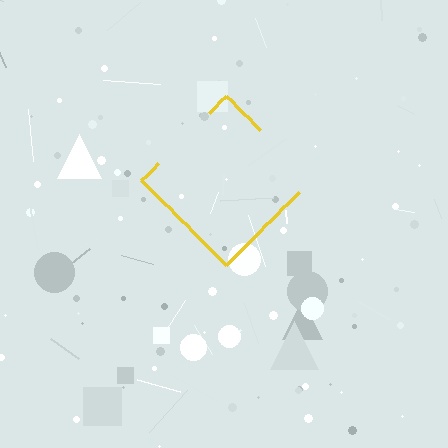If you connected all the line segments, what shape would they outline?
They would outline a diamond.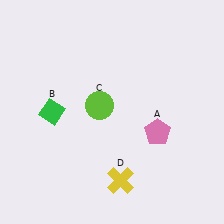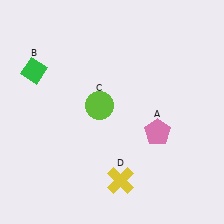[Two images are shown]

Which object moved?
The green diamond (B) moved up.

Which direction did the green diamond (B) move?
The green diamond (B) moved up.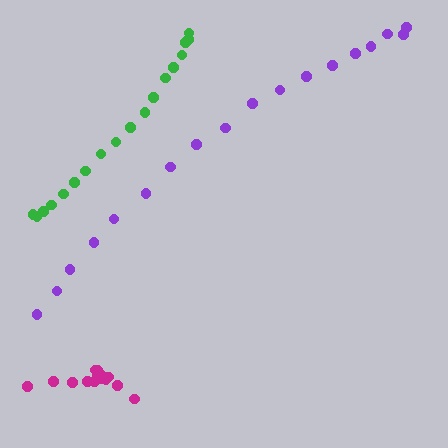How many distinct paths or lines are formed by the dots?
There are 3 distinct paths.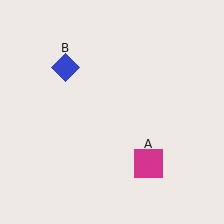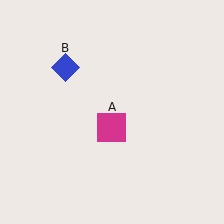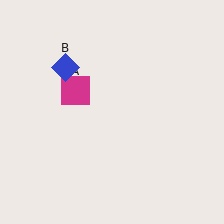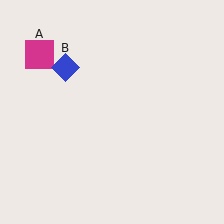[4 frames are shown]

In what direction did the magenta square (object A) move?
The magenta square (object A) moved up and to the left.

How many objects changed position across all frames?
1 object changed position: magenta square (object A).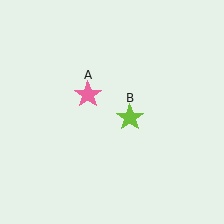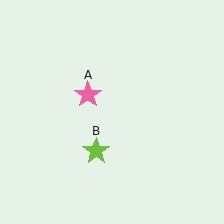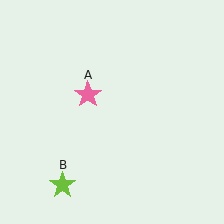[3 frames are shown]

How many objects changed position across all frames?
1 object changed position: lime star (object B).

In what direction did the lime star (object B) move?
The lime star (object B) moved down and to the left.